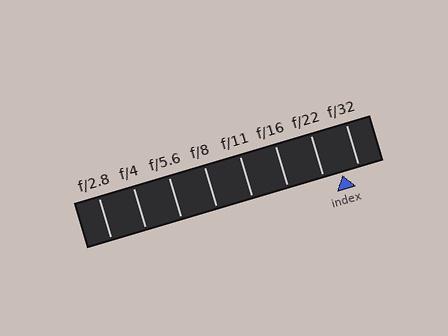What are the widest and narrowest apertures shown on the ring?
The widest aperture shown is f/2.8 and the narrowest is f/32.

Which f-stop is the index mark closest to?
The index mark is closest to f/32.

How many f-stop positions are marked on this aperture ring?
There are 8 f-stop positions marked.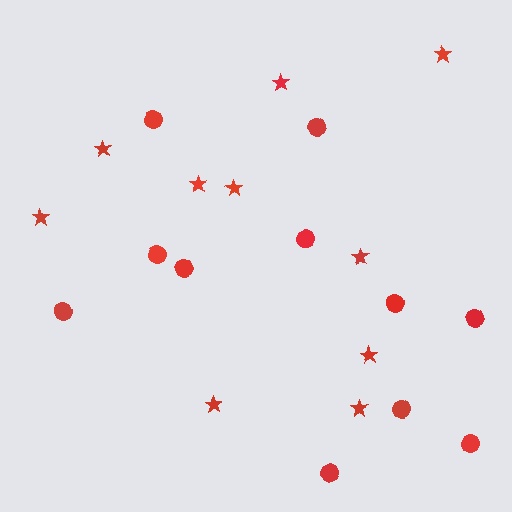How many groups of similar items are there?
There are 2 groups: one group of stars (10) and one group of circles (11).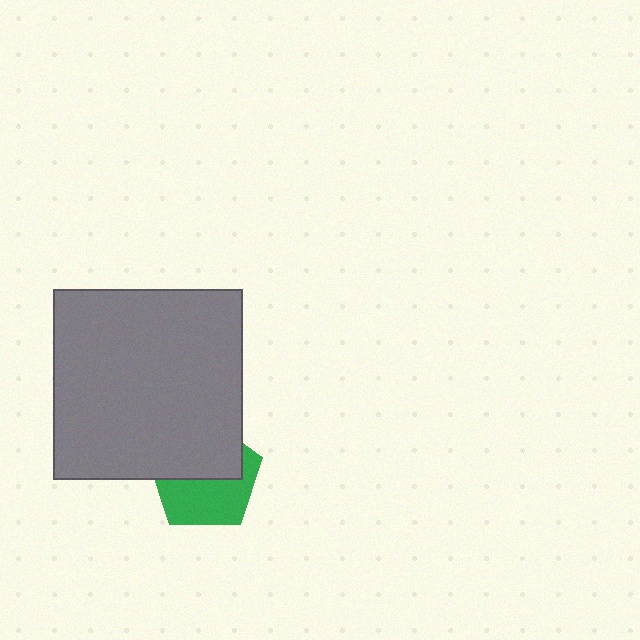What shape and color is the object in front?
The object in front is a gray square.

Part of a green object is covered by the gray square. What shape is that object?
It is a pentagon.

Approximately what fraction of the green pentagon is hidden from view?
Roughly 49% of the green pentagon is hidden behind the gray square.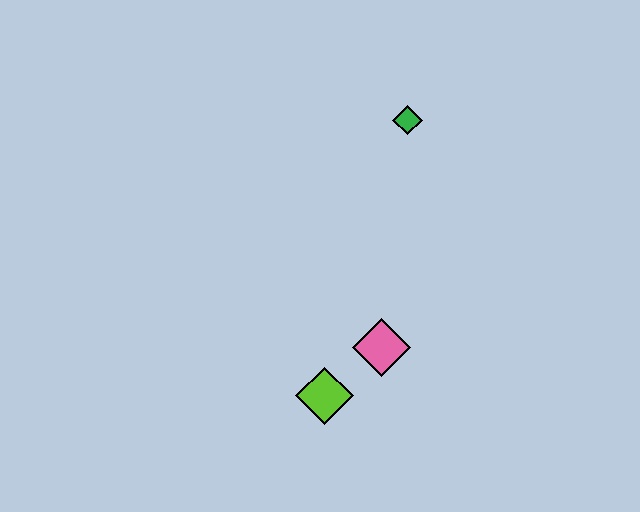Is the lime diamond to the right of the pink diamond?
No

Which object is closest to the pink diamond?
The lime diamond is closest to the pink diamond.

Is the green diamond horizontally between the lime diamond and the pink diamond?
No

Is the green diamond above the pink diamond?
Yes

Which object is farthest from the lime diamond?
The green diamond is farthest from the lime diamond.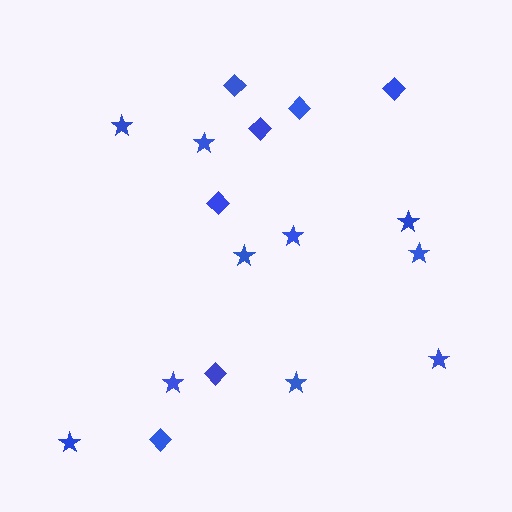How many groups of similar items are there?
There are 2 groups: one group of diamonds (7) and one group of stars (10).